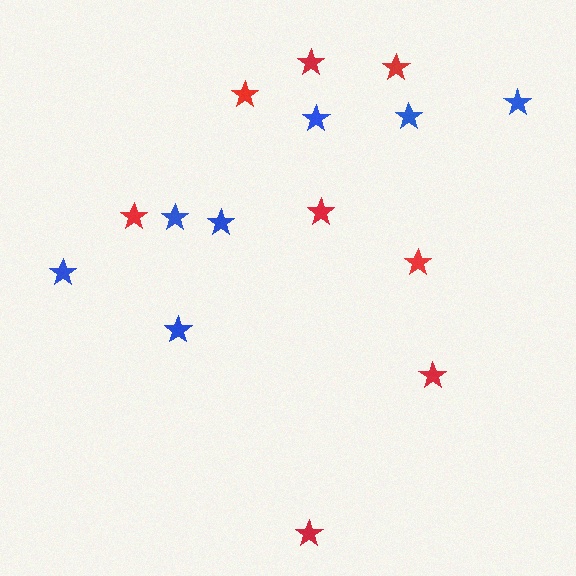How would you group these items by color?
There are 2 groups: one group of red stars (8) and one group of blue stars (7).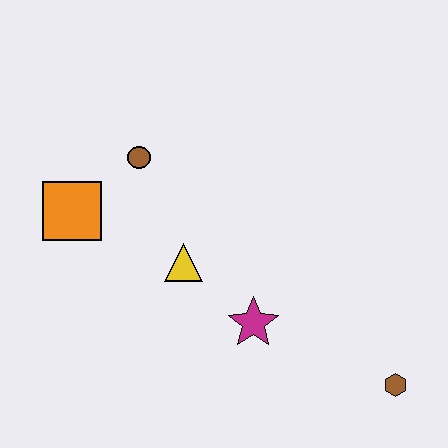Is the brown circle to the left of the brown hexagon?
Yes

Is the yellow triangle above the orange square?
No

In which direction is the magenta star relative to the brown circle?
The magenta star is below the brown circle.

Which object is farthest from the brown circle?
The brown hexagon is farthest from the brown circle.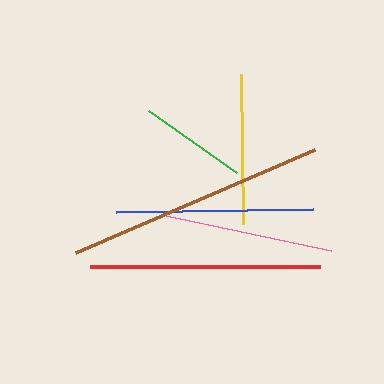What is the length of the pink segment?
The pink segment is approximately 174 pixels long.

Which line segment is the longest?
The brown line is the longest at approximately 260 pixels.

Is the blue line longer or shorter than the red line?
The red line is longer than the blue line.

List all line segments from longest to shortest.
From longest to shortest: brown, red, blue, pink, yellow, green.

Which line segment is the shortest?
The green line is the shortest at approximately 107 pixels.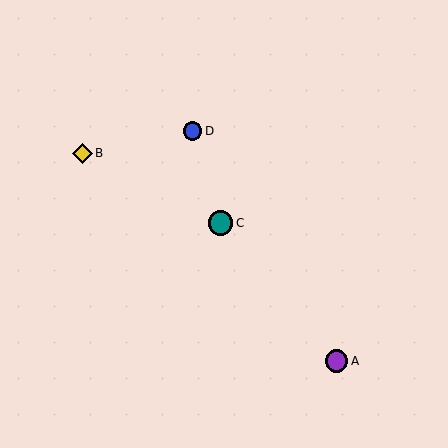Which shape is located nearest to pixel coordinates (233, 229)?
The teal circle (labeled C) at (221, 223) is nearest to that location.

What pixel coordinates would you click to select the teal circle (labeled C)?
Click at (221, 223) to select the teal circle C.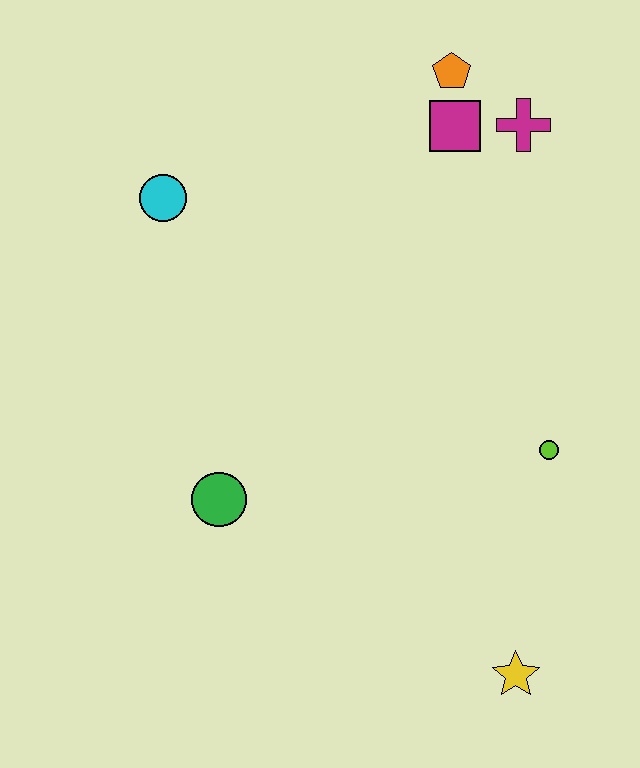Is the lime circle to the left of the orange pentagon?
No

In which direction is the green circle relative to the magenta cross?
The green circle is below the magenta cross.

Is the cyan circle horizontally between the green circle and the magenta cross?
No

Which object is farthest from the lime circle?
The cyan circle is farthest from the lime circle.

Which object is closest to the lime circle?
The yellow star is closest to the lime circle.